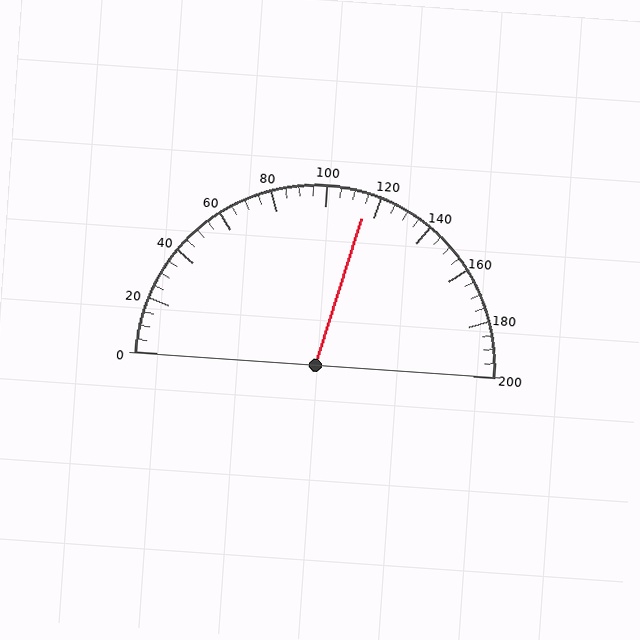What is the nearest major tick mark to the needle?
The nearest major tick mark is 120.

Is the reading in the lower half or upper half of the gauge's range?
The reading is in the upper half of the range (0 to 200).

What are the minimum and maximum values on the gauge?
The gauge ranges from 0 to 200.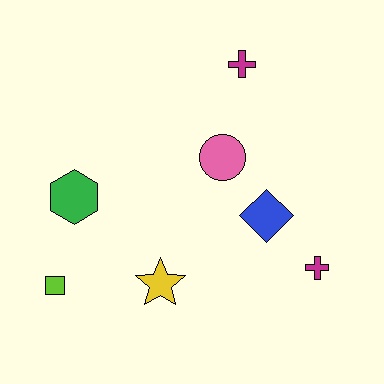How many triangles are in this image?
There are no triangles.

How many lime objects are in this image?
There is 1 lime object.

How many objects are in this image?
There are 7 objects.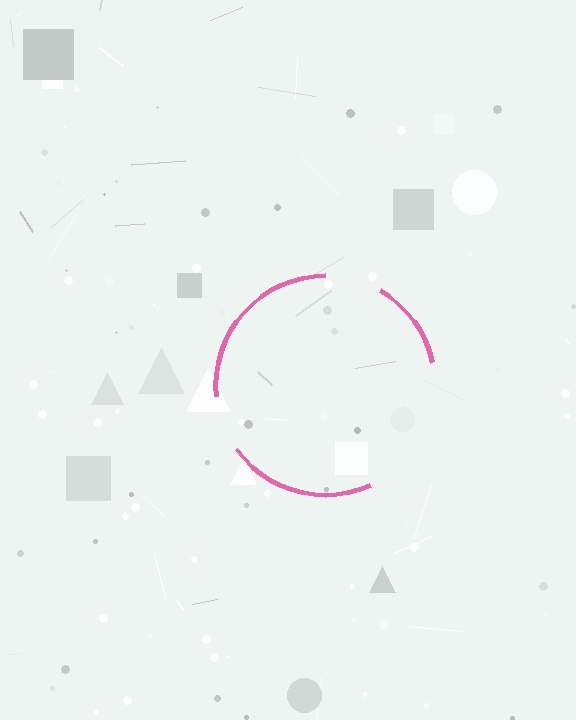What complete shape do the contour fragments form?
The contour fragments form a circle.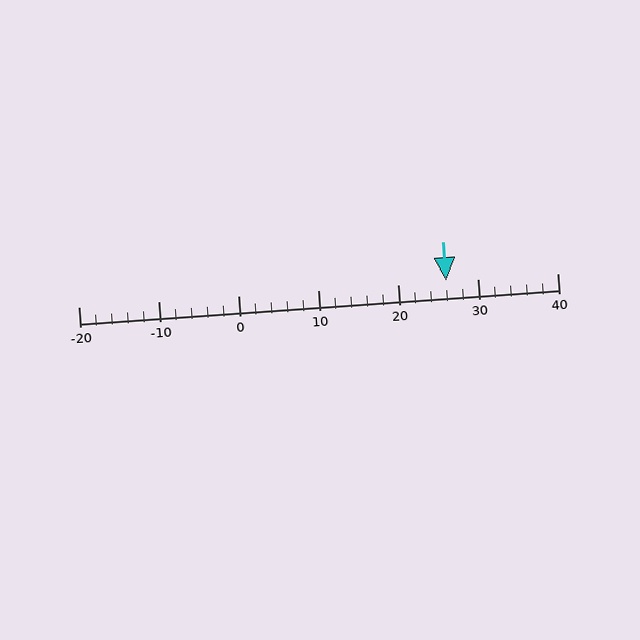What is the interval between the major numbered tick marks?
The major tick marks are spaced 10 units apart.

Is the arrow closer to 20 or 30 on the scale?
The arrow is closer to 30.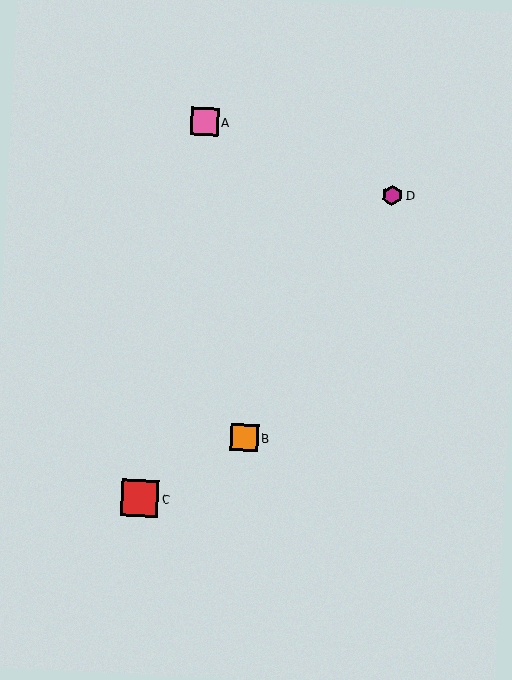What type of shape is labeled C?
Shape C is a red square.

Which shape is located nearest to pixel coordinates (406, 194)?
The magenta hexagon (labeled D) at (392, 195) is nearest to that location.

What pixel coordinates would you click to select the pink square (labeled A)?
Click at (204, 122) to select the pink square A.